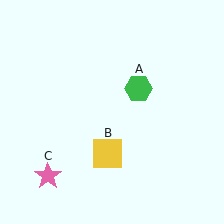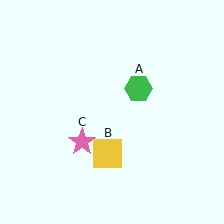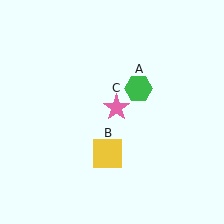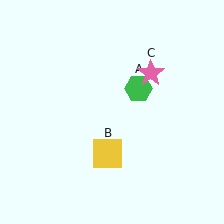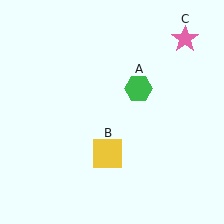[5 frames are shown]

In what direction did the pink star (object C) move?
The pink star (object C) moved up and to the right.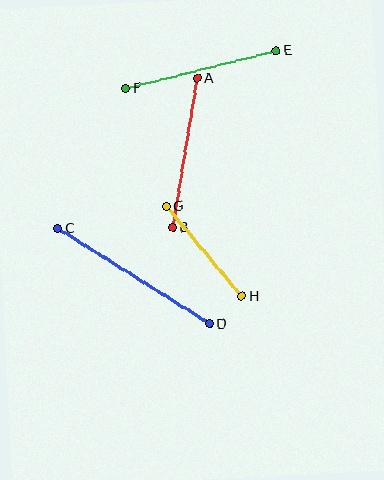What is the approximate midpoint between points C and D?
The midpoint is at approximately (134, 276) pixels.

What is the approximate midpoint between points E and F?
The midpoint is at approximately (201, 69) pixels.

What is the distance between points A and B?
The distance is approximately 152 pixels.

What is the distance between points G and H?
The distance is approximately 117 pixels.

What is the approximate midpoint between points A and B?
The midpoint is at approximately (185, 153) pixels.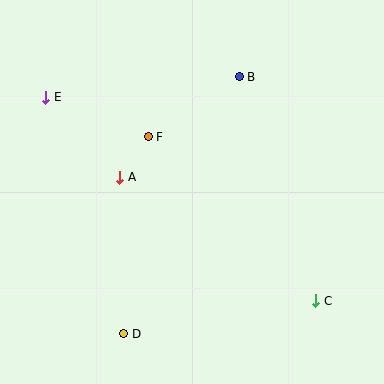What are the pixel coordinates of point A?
Point A is at (120, 177).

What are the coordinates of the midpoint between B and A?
The midpoint between B and A is at (179, 127).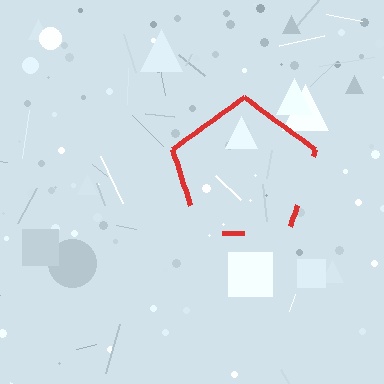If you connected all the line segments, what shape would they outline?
They would outline a pentagon.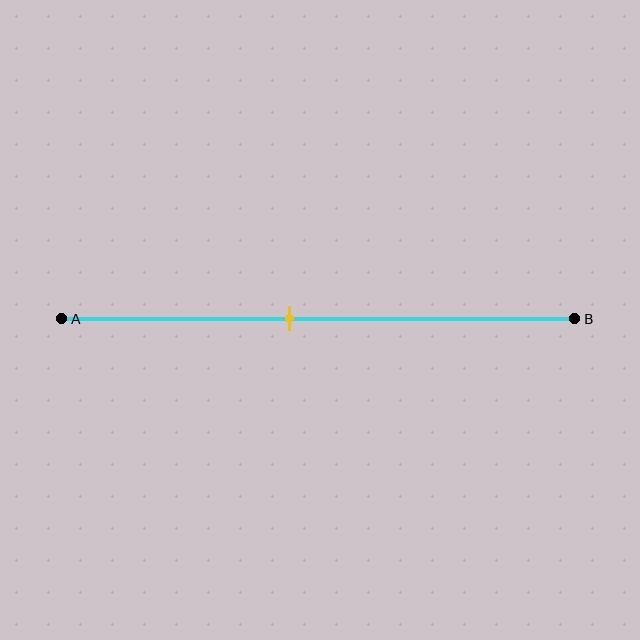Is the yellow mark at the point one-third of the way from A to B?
No, the mark is at about 45% from A, not at the 33% one-third point.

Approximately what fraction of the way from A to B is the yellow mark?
The yellow mark is approximately 45% of the way from A to B.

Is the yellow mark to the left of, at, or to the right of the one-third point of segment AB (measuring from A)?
The yellow mark is to the right of the one-third point of segment AB.